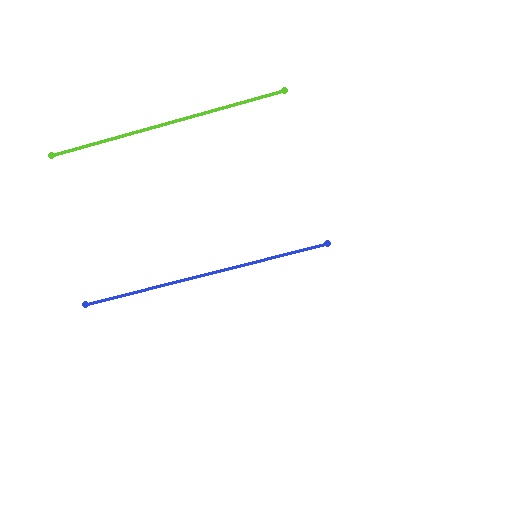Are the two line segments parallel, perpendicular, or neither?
Parallel — their directions differ by only 1.6°.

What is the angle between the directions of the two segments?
Approximately 2 degrees.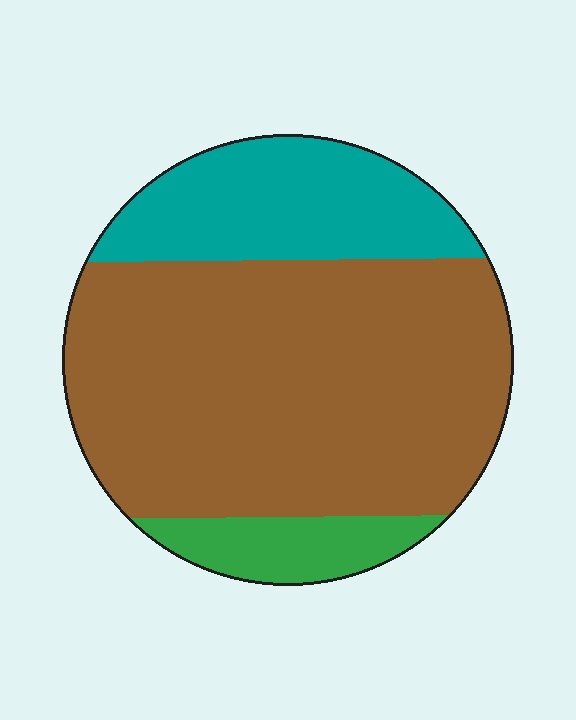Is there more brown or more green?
Brown.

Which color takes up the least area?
Green, at roughly 10%.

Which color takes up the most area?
Brown, at roughly 70%.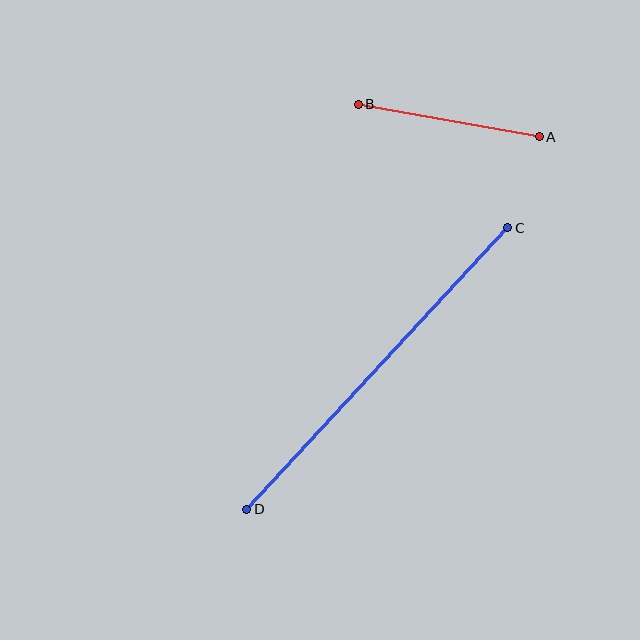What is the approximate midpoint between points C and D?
The midpoint is at approximately (377, 369) pixels.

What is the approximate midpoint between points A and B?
The midpoint is at approximately (449, 120) pixels.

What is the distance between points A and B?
The distance is approximately 184 pixels.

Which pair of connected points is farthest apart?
Points C and D are farthest apart.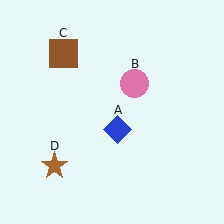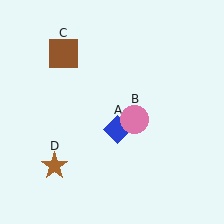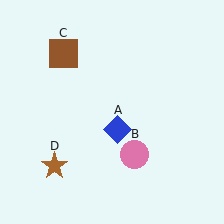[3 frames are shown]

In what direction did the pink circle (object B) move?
The pink circle (object B) moved down.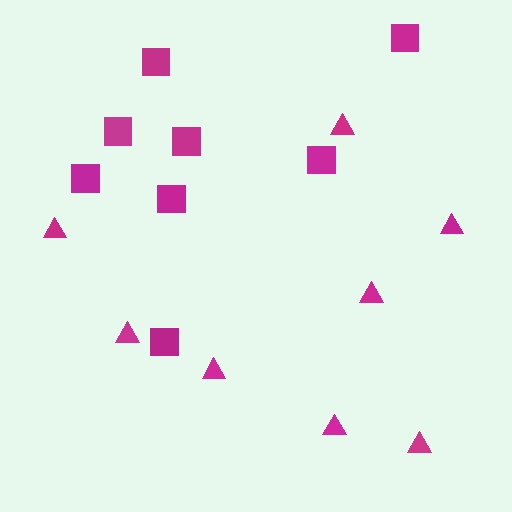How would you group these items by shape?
There are 2 groups: one group of triangles (8) and one group of squares (8).